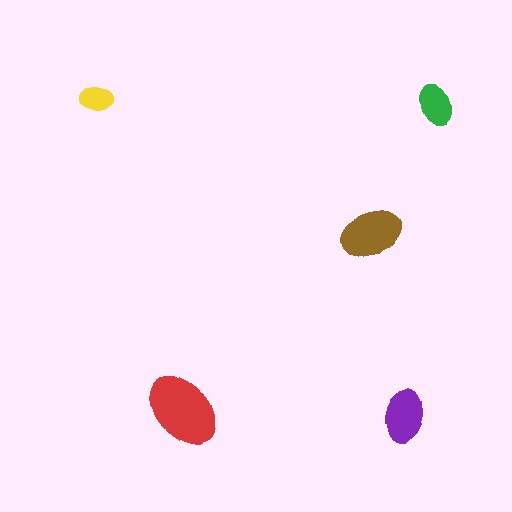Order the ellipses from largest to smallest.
the red one, the brown one, the purple one, the green one, the yellow one.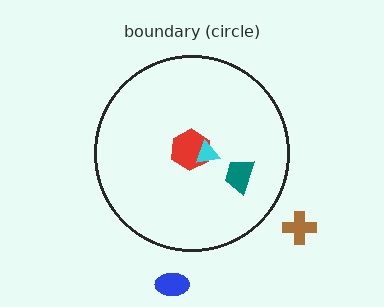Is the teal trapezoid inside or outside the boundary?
Inside.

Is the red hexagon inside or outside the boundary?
Inside.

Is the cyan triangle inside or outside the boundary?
Inside.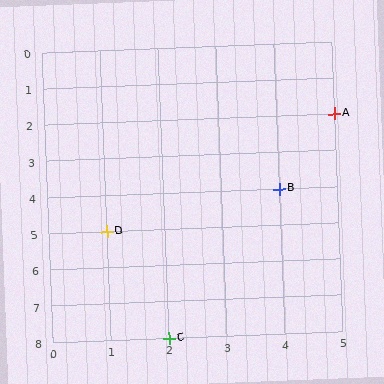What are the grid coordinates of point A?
Point A is at grid coordinates (5, 2).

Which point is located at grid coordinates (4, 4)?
Point B is at (4, 4).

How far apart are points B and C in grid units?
Points B and C are 2 columns and 4 rows apart (about 4.5 grid units diagonally).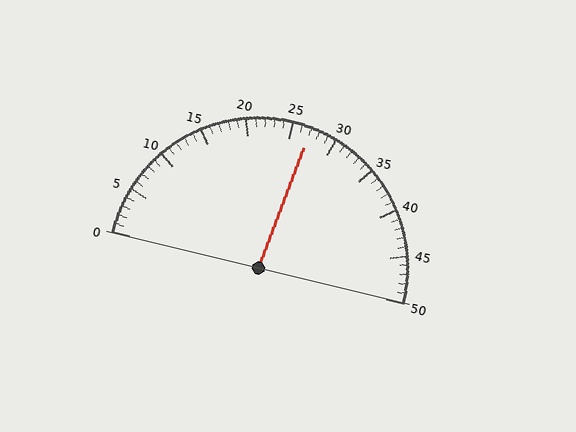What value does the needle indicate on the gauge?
The needle indicates approximately 27.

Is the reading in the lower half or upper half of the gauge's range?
The reading is in the upper half of the range (0 to 50).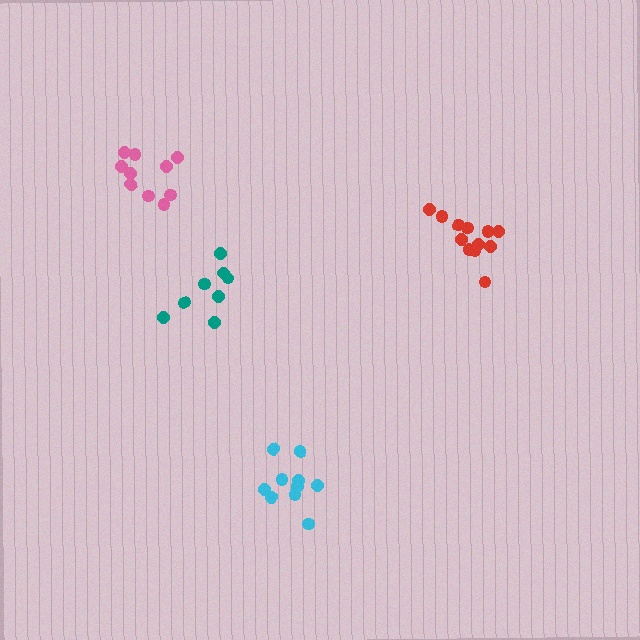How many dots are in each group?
Group 1: 10 dots, Group 2: 8 dots, Group 3: 12 dots, Group 4: 10 dots (40 total).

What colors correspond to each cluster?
The clusters are colored: cyan, teal, red, pink.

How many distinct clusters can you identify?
There are 4 distinct clusters.